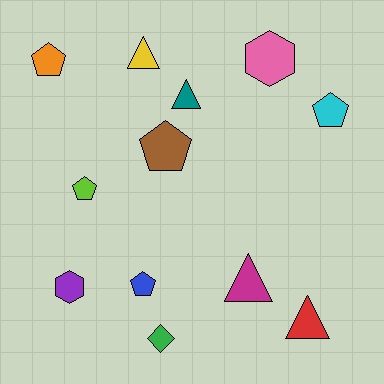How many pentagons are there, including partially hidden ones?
There are 5 pentagons.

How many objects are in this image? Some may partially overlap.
There are 12 objects.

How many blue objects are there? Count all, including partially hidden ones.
There is 1 blue object.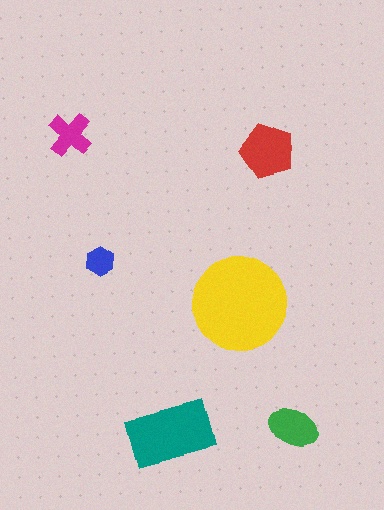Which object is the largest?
The yellow circle.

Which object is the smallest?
The blue hexagon.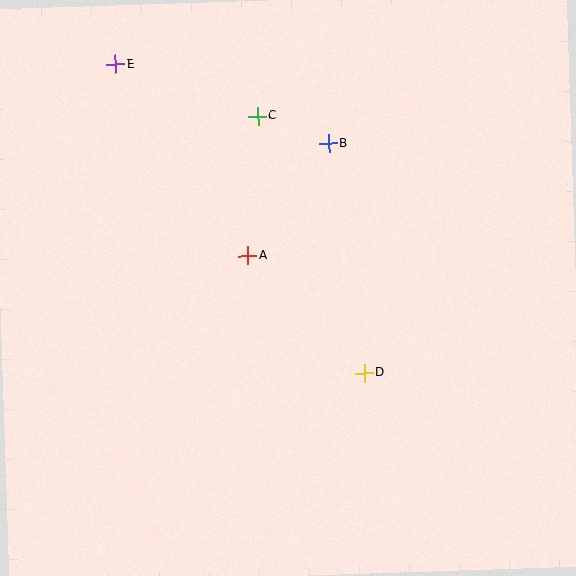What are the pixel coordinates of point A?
Point A is at (248, 256).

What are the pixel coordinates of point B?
Point B is at (329, 143).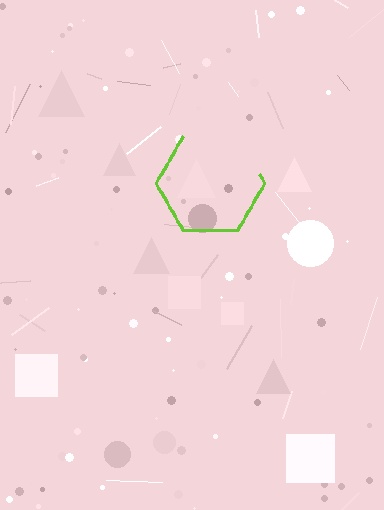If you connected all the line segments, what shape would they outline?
They would outline a hexagon.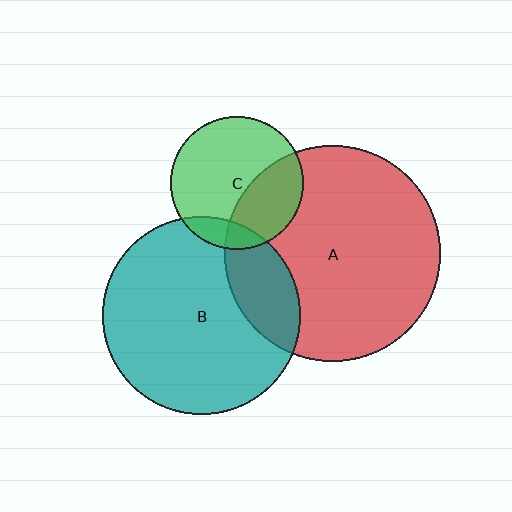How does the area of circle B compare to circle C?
Approximately 2.2 times.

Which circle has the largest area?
Circle A (red).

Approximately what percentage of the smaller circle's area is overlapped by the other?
Approximately 20%.